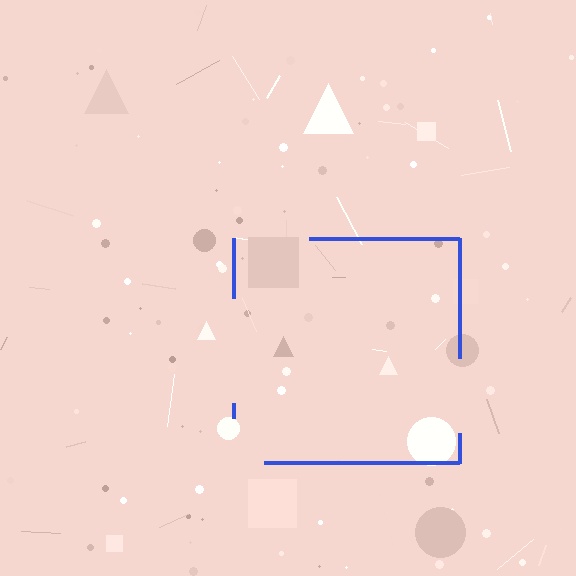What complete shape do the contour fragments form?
The contour fragments form a square.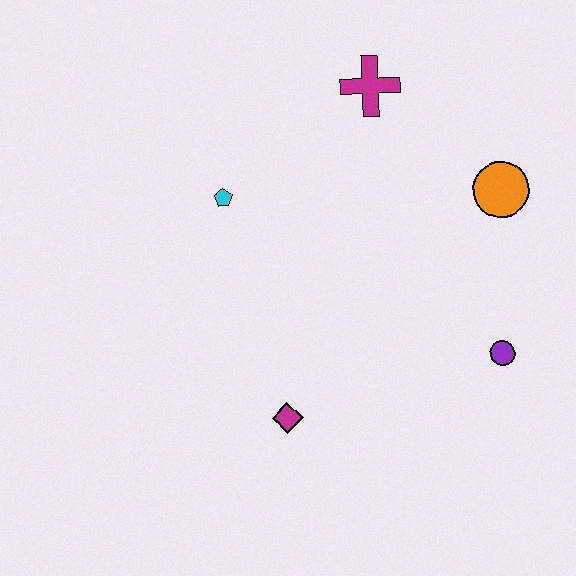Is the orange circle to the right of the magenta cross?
Yes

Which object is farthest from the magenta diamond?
The magenta cross is farthest from the magenta diamond.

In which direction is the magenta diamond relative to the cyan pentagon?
The magenta diamond is below the cyan pentagon.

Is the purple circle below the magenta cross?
Yes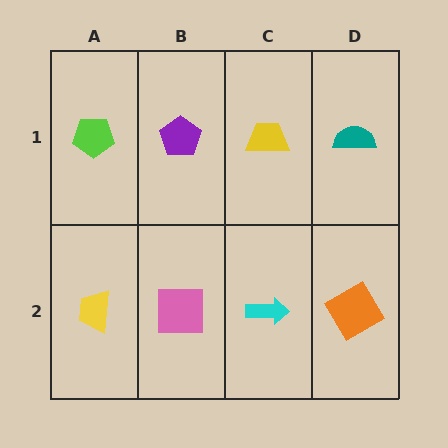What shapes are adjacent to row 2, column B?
A purple pentagon (row 1, column B), a yellow trapezoid (row 2, column A), a cyan arrow (row 2, column C).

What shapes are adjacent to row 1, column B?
A pink square (row 2, column B), a lime pentagon (row 1, column A), a yellow trapezoid (row 1, column C).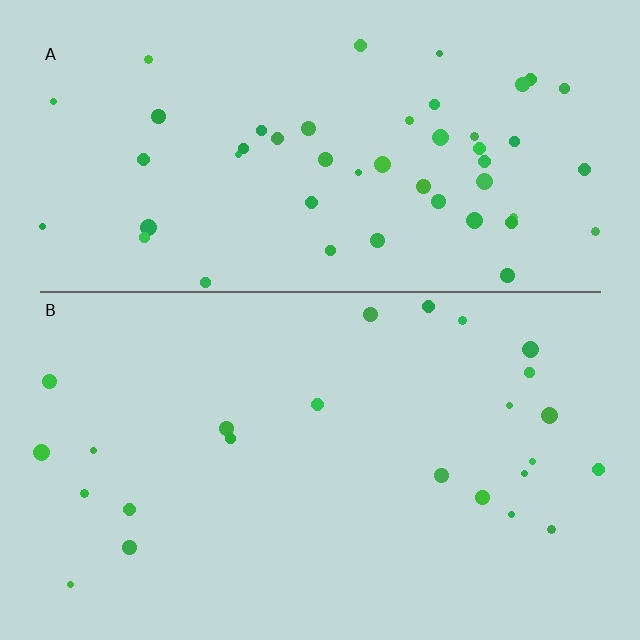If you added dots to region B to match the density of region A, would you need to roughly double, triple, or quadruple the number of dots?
Approximately double.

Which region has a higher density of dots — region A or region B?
A (the top).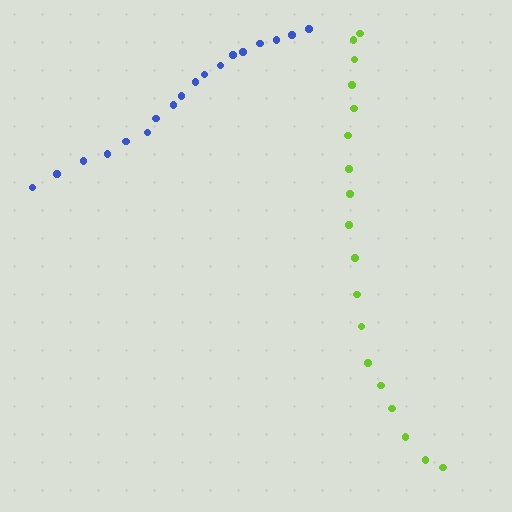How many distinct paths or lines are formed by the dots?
There are 2 distinct paths.